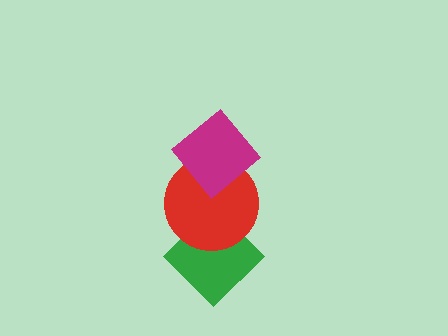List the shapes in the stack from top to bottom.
From top to bottom: the magenta diamond, the red circle, the green diamond.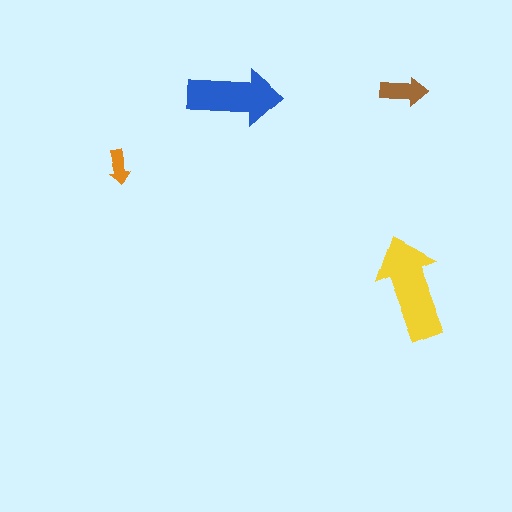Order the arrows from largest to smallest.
the yellow one, the blue one, the brown one, the orange one.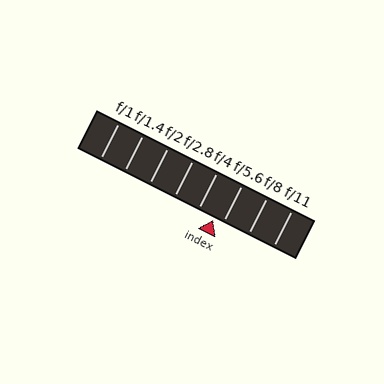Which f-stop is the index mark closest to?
The index mark is closest to f/5.6.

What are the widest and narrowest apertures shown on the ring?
The widest aperture shown is f/1 and the narrowest is f/11.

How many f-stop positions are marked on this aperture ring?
There are 8 f-stop positions marked.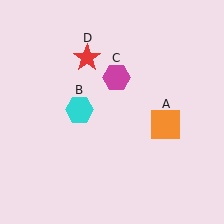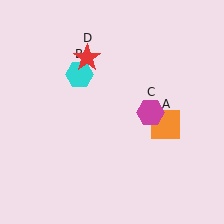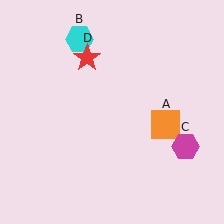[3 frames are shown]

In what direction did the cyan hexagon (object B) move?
The cyan hexagon (object B) moved up.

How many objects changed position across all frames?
2 objects changed position: cyan hexagon (object B), magenta hexagon (object C).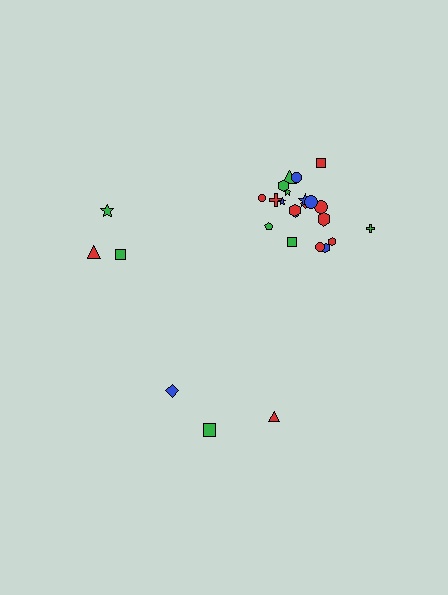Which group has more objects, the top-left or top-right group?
The top-right group.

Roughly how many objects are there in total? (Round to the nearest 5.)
Roughly 30 objects in total.